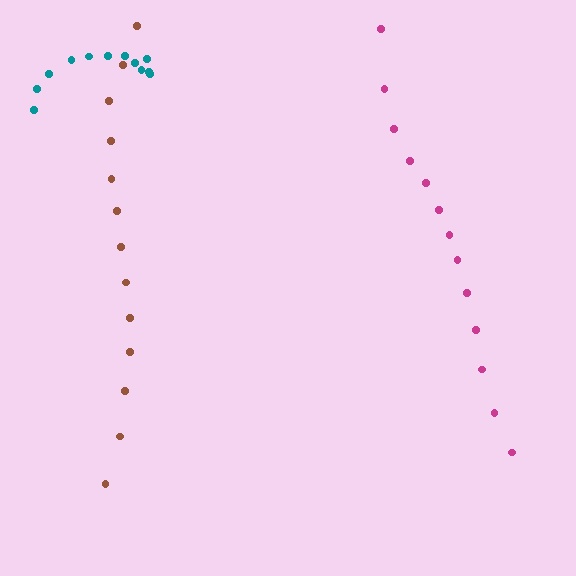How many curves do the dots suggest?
There are 3 distinct paths.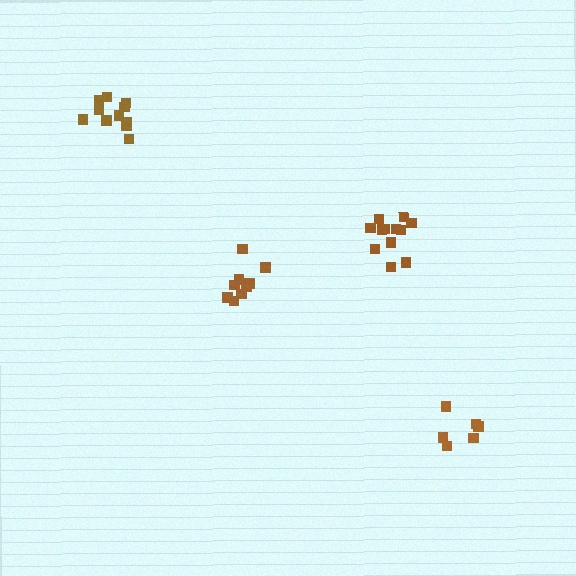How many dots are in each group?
Group 1: 9 dots, Group 2: 6 dots, Group 3: 12 dots, Group 4: 12 dots (39 total).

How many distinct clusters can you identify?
There are 4 distinct clusters.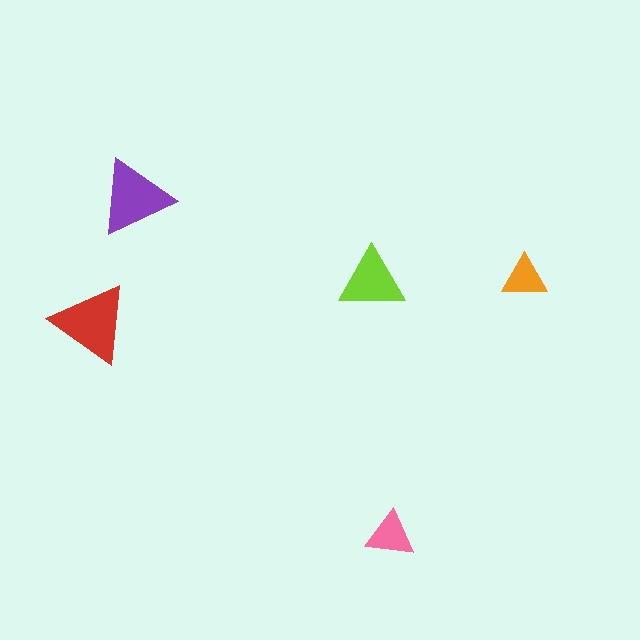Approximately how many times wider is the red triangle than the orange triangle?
About 1.5 times wider.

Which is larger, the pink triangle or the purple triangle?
The purple one.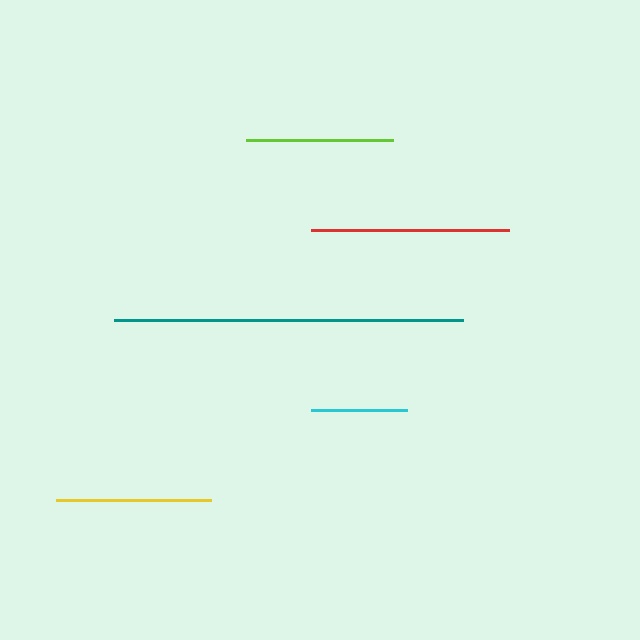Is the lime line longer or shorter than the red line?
The red line is longer than the lime line.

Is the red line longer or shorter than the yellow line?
The red line is longer than the yellow line.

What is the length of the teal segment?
The teal segment is approximately 350 pixels long.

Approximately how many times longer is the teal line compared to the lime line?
The teal line is approximately 2.4 times the length of the lime line.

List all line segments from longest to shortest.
From longest to shortest: teal, red, yellow, lime, cyan.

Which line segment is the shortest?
The cyan line is the shortest at approximately 95 pixels.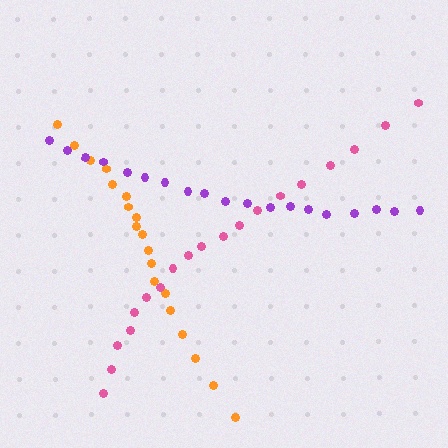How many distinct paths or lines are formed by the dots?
There are 3 distinct paths.